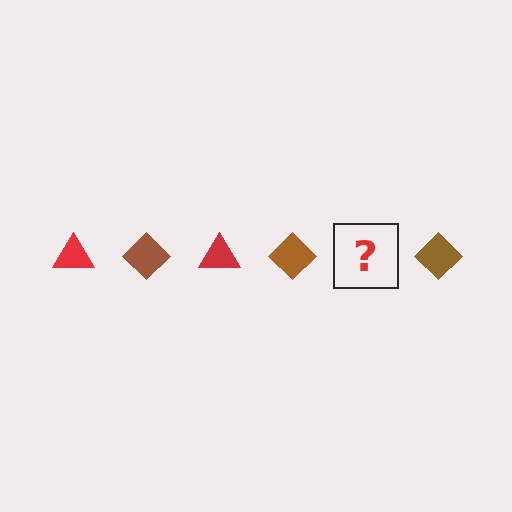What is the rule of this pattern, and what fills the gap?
The rule is that the pattern alternates between red triangle and brown diamond. The gap should be filled with a red triangle.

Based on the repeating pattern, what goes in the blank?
The blank should be a red triangle.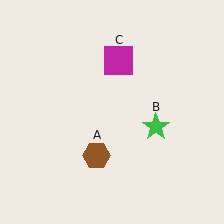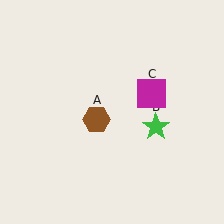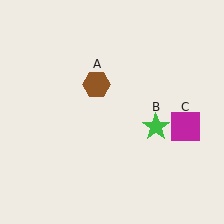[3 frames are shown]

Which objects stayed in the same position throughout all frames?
Green star (object B) remained stationary.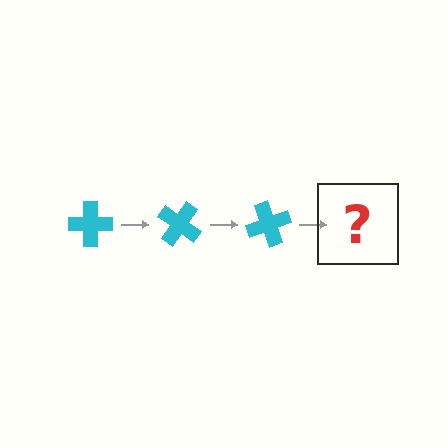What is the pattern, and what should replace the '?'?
The pattern is that the cross rotates 35 degrees each step. The '?' should be a cyan cross rotated 105 degrees.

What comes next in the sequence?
The next element should be a cyan cross rotated 105 degrees.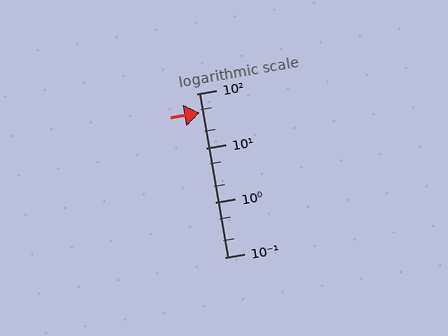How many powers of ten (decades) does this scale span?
The scale spans 3 decades, from 0.1 to 100.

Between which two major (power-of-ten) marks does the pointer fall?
The pointer is between 10 and 100.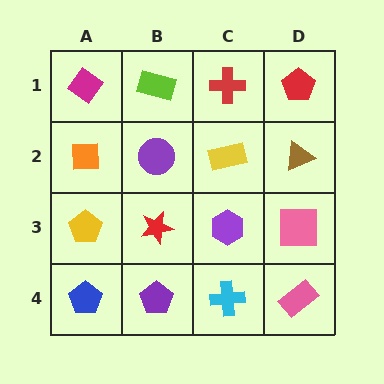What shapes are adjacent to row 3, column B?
A purple circle (row 2, column B), a purple pentagon (row 4, column B), a yellow pentagon (row 3, column A), a purple hexagon (row 3, column C).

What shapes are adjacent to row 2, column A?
A magenta diamond (row 1, column A), a yellow pentagon (row 3, column A), a purple circle (row 2, column B).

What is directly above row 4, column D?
A pink square.